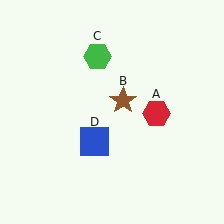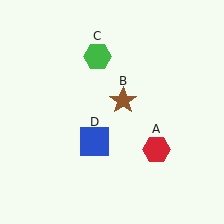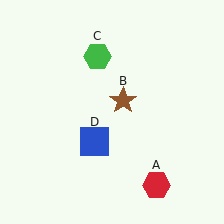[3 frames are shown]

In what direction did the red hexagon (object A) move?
The red hexagon (object A) moved down.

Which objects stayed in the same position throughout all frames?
Brown star (object B) and green hexagon (object C) and blue square (object D) remained stationary.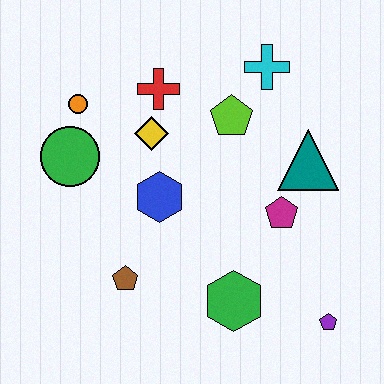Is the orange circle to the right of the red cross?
No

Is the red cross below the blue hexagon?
No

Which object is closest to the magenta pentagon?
The teal triangle is closest to the magenta pentagon.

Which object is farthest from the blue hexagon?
The purple pentagon is farthest from the blue hexagon.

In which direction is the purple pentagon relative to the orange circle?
The purple pentagon is to the right of the orange circle.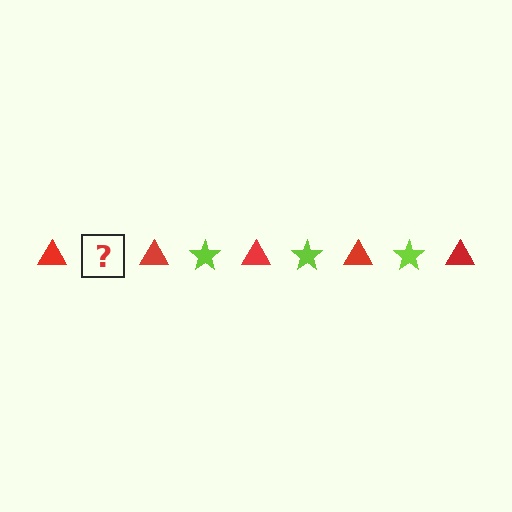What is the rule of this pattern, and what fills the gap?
The rule is that the pattern alternates between red triangle and lime star. The gap should be filled with a lime star.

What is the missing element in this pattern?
The missing element is a lime star.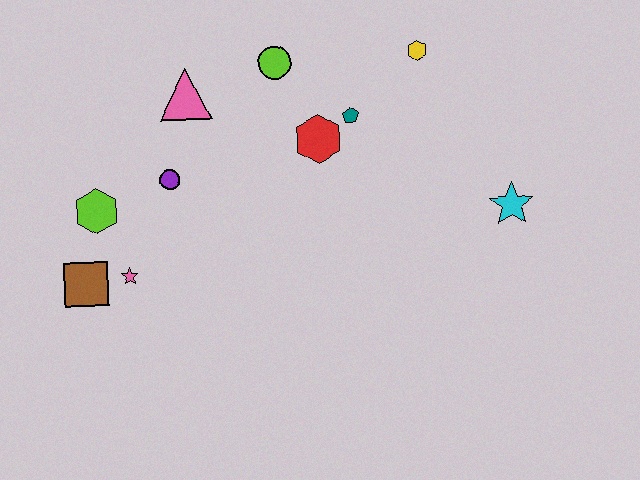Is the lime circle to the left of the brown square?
No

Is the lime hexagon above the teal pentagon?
No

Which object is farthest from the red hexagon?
The brown square is farthest from the red hexagon.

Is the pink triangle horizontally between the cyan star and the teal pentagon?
No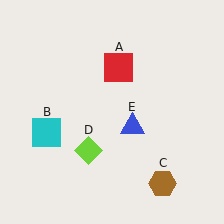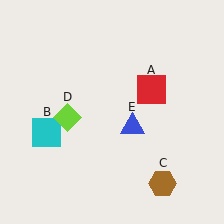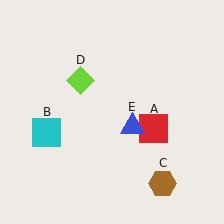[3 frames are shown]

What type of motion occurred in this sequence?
The red square (object A), lime diamond (object D) rotated clockwise around the center of the scene.